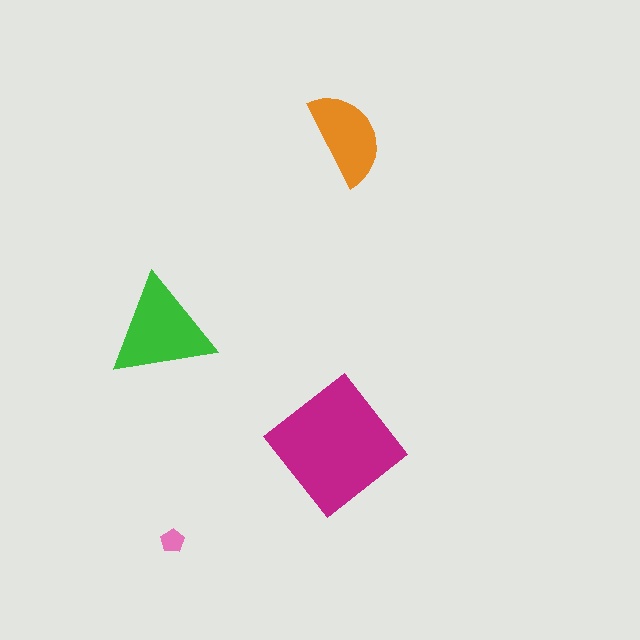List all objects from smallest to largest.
The pink pentagon, the orange semicircle, the green triangle, the magenta diamond.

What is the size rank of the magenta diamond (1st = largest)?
1st.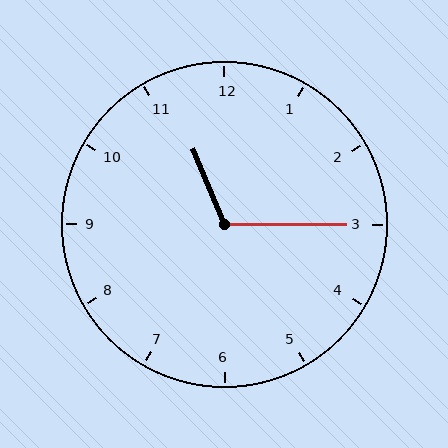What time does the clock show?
11:15.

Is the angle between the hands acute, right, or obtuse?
It is obtuse.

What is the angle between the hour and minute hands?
Approximately 112 degrees.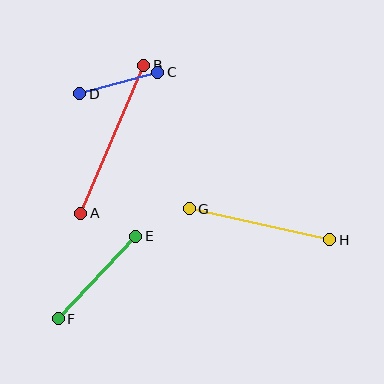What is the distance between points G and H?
The distance is approximately 144 pixels.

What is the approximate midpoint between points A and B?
The midpoint is at approximately (112, 139) pixels.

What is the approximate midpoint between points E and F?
The midpoint is at approximately (97, 278) pixels.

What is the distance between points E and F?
The distance is approximately 113 pixels.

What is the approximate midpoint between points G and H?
The midpoint is at approximately (260, 224) pixels.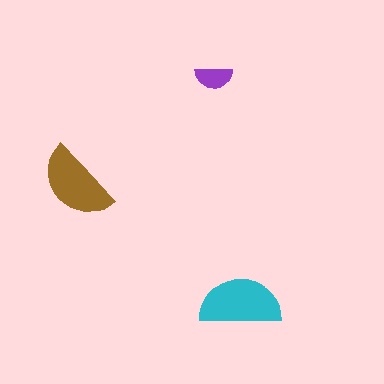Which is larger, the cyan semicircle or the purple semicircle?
The cyan one.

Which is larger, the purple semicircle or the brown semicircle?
The brown one.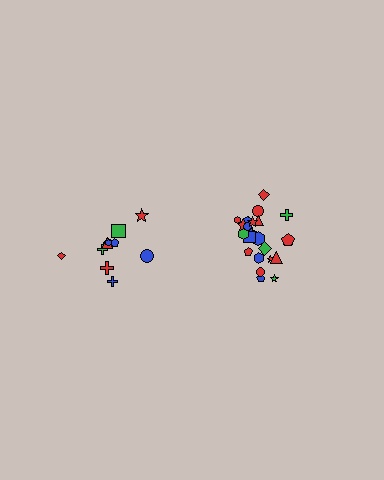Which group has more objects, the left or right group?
The right group.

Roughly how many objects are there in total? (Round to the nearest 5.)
Roughly 35 objects in total.